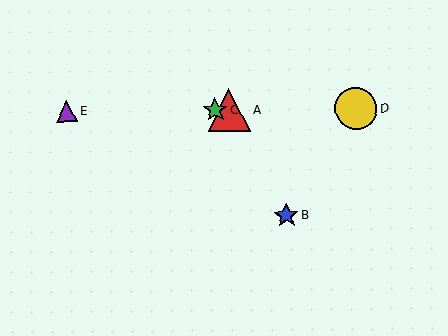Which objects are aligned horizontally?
Objects A, C, D, E are aligned horizontally.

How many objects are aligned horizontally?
4 objects (A, C, D, E) are aligned horizontally.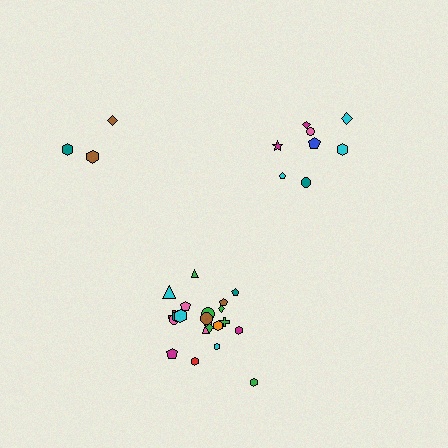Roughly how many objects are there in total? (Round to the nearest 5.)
Roughly 35 objects in total.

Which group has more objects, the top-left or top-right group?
The top-right group.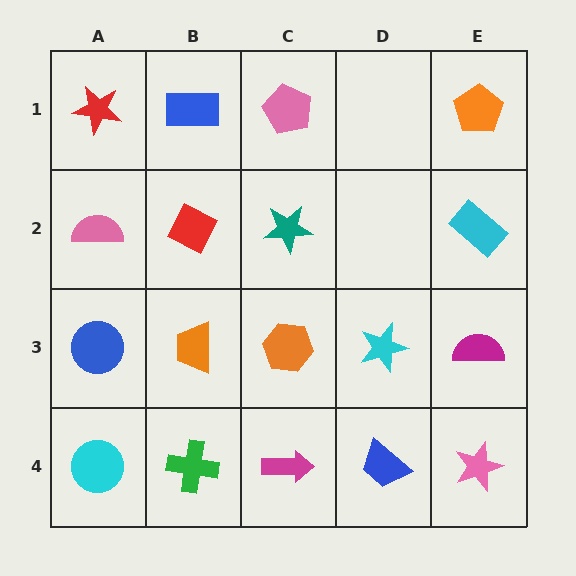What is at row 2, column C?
A teal star.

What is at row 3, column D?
A cyan star.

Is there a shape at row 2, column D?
No, that cell is empty.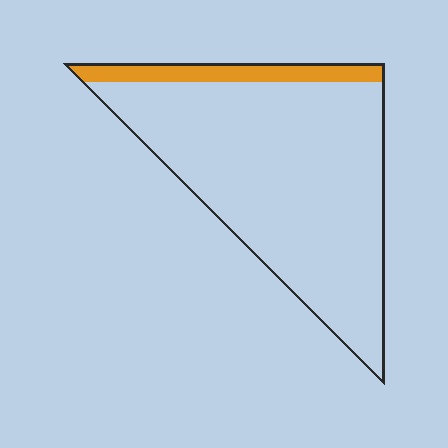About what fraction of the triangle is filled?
About one eighth (1/8).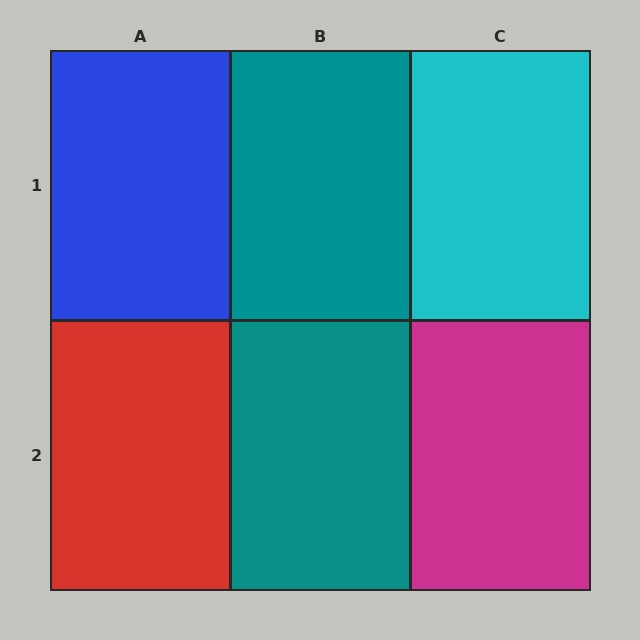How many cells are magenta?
1 cell is magenta.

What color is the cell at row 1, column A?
Blue.